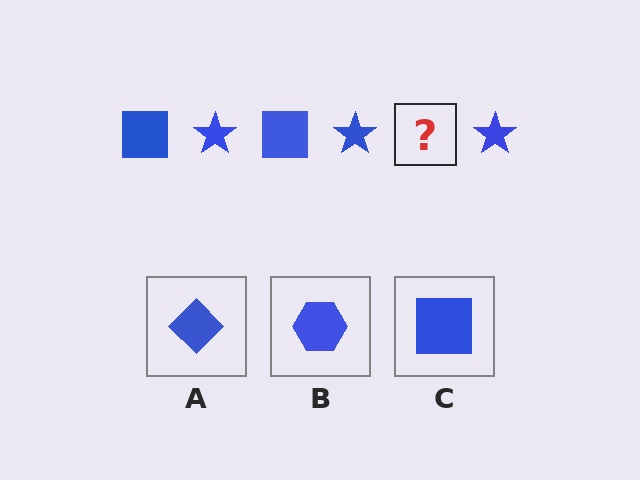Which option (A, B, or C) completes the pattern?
C.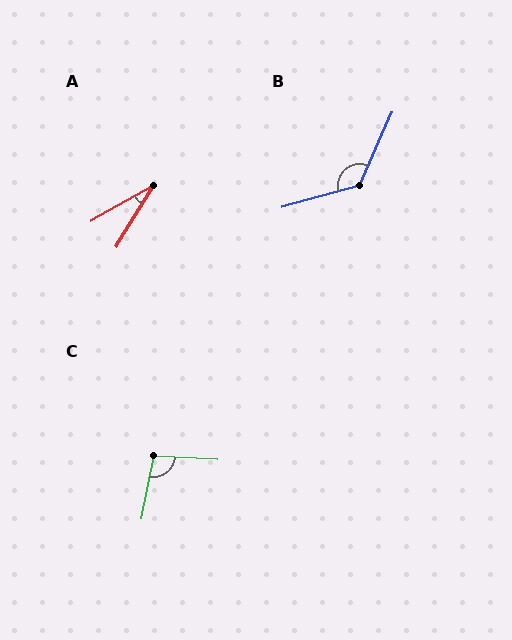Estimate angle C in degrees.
Approximately 99 degrees.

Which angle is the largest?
B, at approximately 129 degrees.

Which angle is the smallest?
A, at approximately 29 degrees.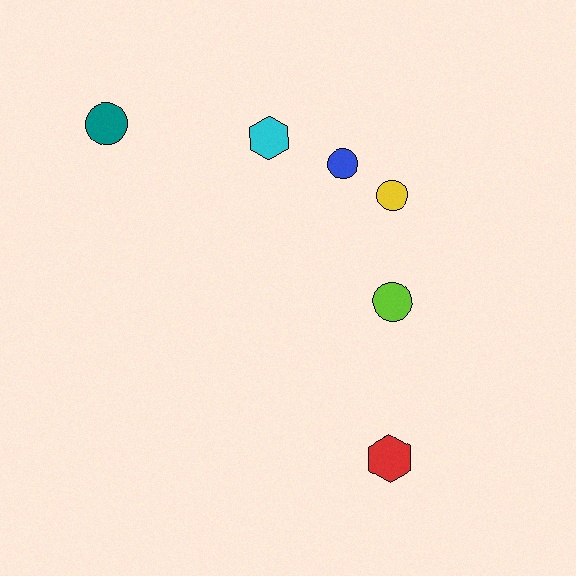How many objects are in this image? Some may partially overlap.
There are 6 objects.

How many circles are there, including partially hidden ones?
There are 4 circles.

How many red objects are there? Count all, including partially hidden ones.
There is 1 red object.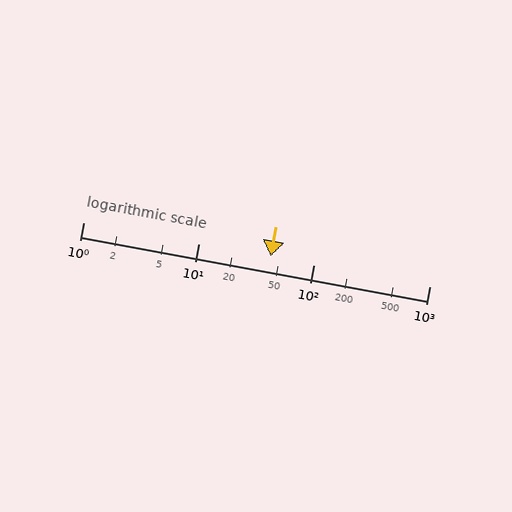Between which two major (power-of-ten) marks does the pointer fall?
The pointer is between 10 and 100.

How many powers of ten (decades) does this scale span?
The scale spans 3 decades, from 1 to 1000.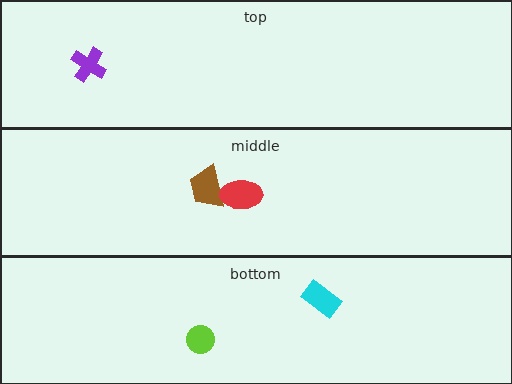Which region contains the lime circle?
The bottom region.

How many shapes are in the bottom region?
2.